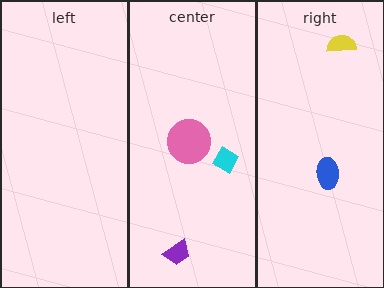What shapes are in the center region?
The cyan diamond, the purple trapezoid, the pink circle.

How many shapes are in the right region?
2.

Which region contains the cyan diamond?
The center region.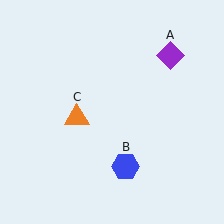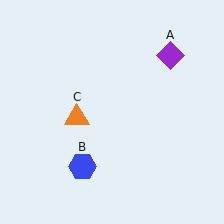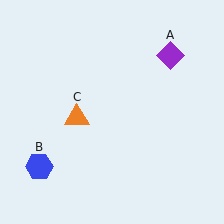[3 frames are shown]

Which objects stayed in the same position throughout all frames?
Purple diamond (object A) and orange triangle (object C) remained stationary.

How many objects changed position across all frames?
1 object changed position: blue hexagon (object B).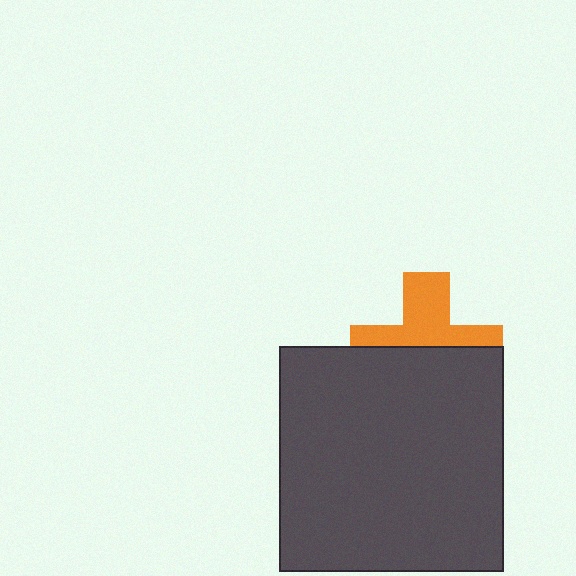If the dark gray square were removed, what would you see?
You would see the complete orange cross.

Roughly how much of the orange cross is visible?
About half of it is visible (roughly 46%).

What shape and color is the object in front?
The object in front is a dark gray square.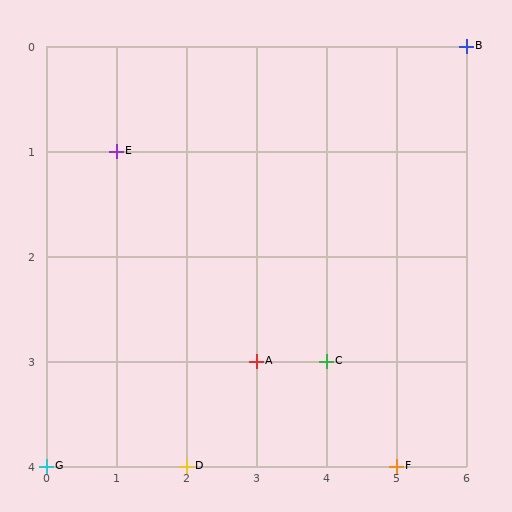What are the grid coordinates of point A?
Point A is at grid coordinates (3, 3).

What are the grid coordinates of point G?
Point G is at grid coordinates (0, 4).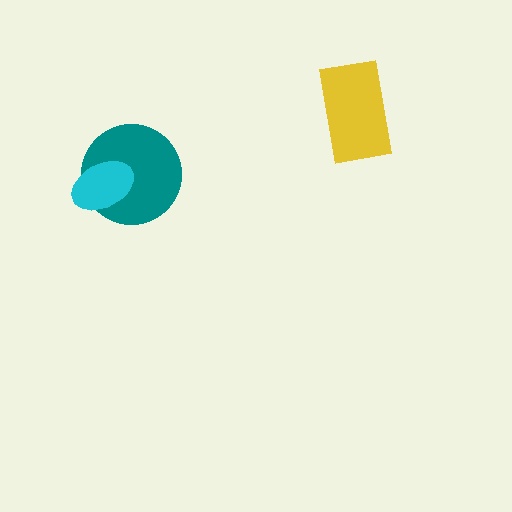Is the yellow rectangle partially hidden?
No, no other shape covers it.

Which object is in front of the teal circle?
The cyan ellipse is in front of the teal circle.